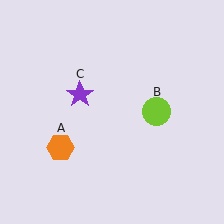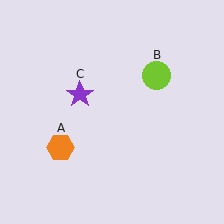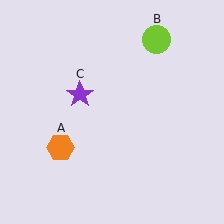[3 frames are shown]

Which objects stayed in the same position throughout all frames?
Orange hexagon (object A) and purple star (object C) remained stationary.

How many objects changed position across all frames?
1 object changed position: lime circle (object B).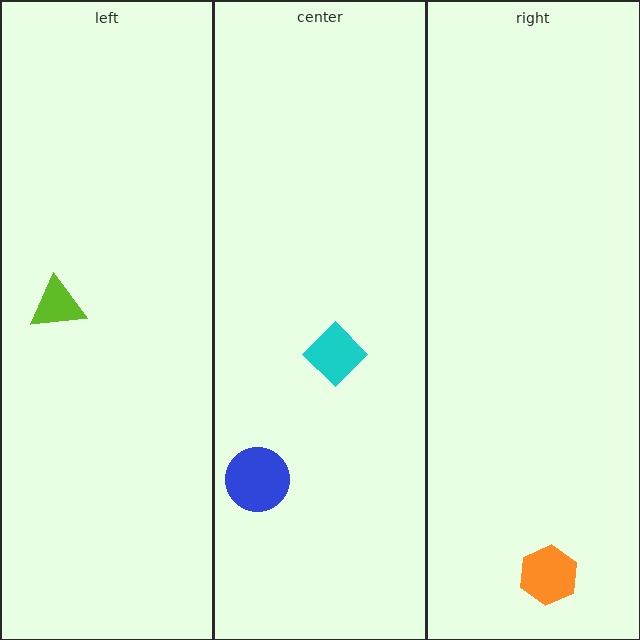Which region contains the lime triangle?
The left region.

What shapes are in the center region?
The blue circle, the cyan diamond.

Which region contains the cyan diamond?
The center region.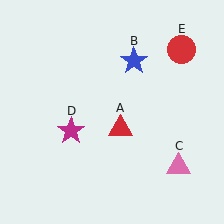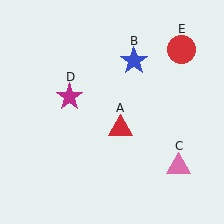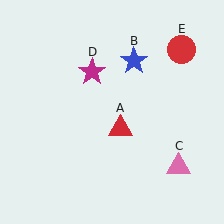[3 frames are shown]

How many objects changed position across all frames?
1 object changed position: magenta star (object D).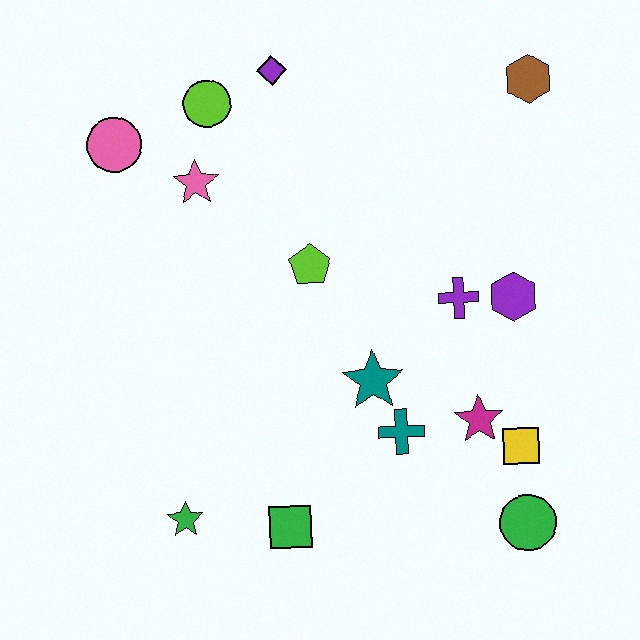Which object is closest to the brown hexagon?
The purple hexagon is closest to the brown hexagon.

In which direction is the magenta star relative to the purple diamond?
The magenta star is below the purple diamond.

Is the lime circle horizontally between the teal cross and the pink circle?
Yes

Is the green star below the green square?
No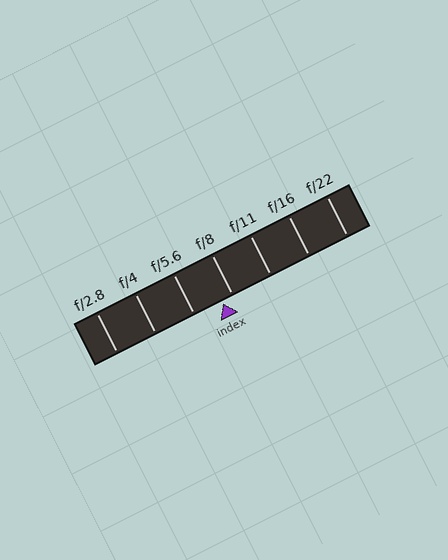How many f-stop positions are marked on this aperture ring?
There are 7 f-stop positions marked.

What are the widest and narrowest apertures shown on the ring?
The widest aperture shown is f/2.8 and the narrowest is f/22.